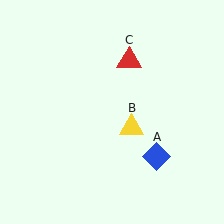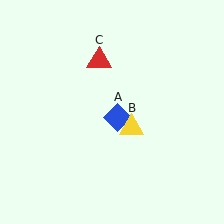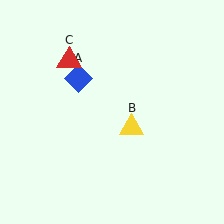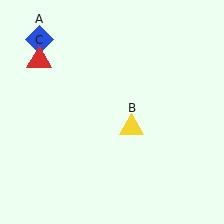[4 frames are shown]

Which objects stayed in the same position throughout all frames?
Yellow triangle (object B) remained stationary.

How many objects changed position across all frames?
2 objects changed position: blue diamond (object A), red triangle (object C).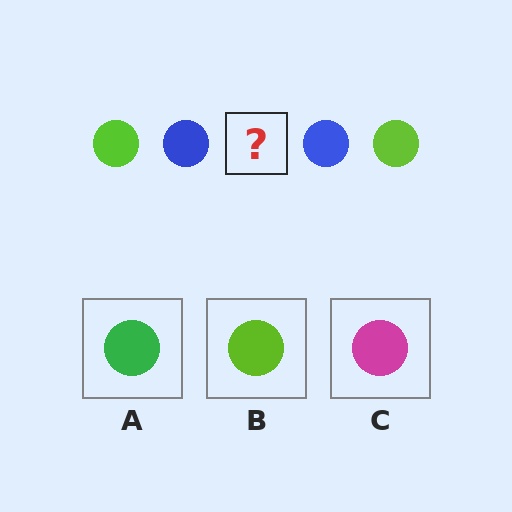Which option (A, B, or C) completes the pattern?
B.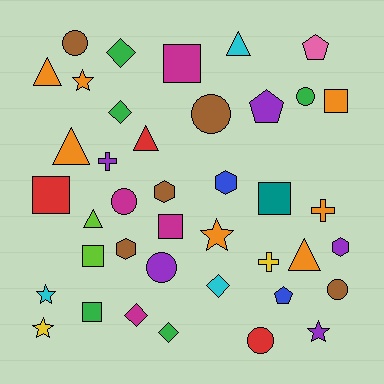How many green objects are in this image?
There are 5 green objects.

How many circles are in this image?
There are 7 circles.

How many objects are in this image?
There are 40 objects.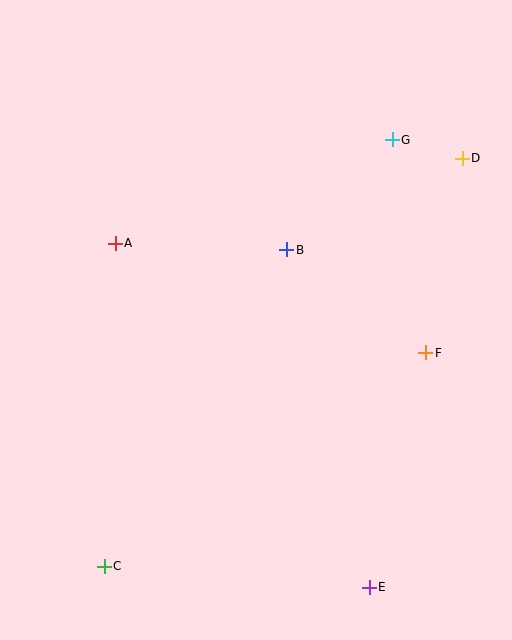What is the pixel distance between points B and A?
The distance between B and A is 171 pixels.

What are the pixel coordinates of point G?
Point G is at (392, 140).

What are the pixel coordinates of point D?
Point D is at (462, 158).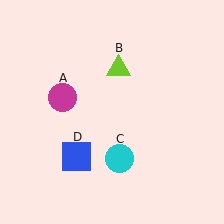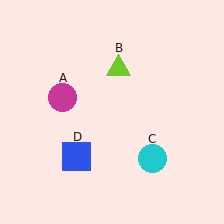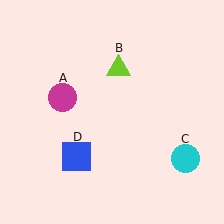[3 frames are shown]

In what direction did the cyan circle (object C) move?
The cyan circle (object C) moved right.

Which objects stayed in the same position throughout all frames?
Magenta circle (object A) and lime triangle (object B) and blue square (object D) remained stationary.